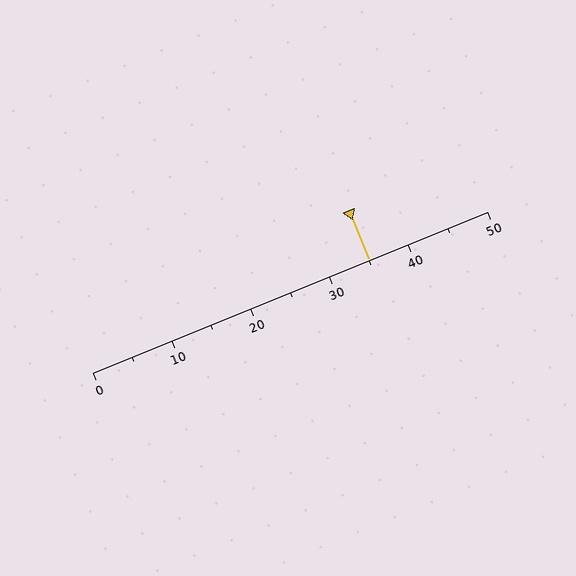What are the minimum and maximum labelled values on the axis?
The axis runs from 0 to 50.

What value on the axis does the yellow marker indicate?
The marker indicates approximately 35.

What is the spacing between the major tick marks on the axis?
The major ticks are spaced 10 apart.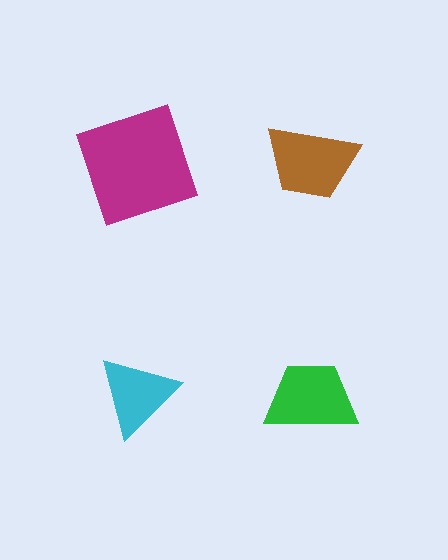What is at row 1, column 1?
A magenta square.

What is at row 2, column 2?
A green trapezoid.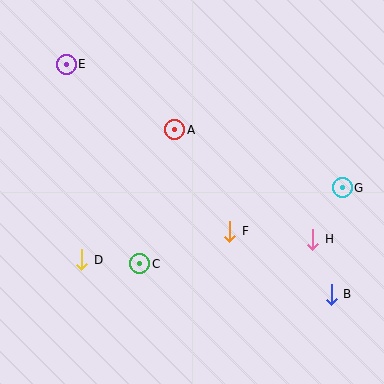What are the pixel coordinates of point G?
Point G is at (342, 188).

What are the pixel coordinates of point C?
Point C is at (140, 264).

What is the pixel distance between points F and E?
The distance between F and E is 234 pixels.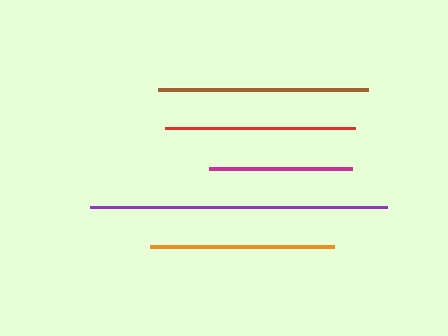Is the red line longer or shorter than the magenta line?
The red line is longer than the magenta line.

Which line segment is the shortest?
The magenta line is the shortest at approximately 143 pixels.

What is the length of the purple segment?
The purple segment is approximately 297 pixels long.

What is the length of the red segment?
The red segment is approximately 190 pixels long.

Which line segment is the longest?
The purple line is the longest at approximately 297 pixels.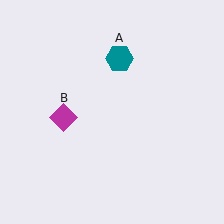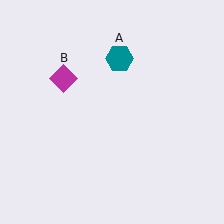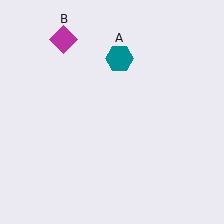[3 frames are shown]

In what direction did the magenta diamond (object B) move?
The magenta diamond (object B) moved up.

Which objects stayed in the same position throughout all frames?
Teal hexagon (object A) remained stationary.